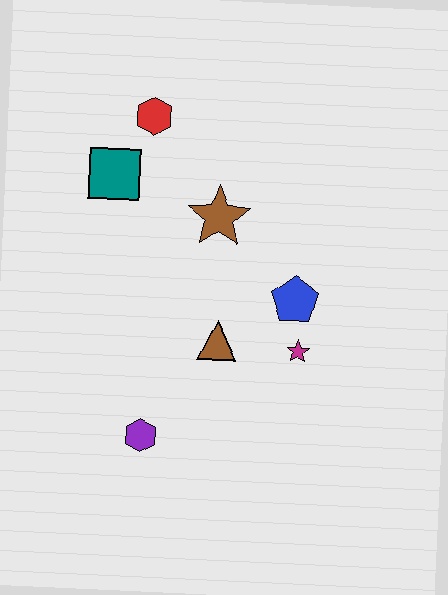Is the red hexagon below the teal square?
No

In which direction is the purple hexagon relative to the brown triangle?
The purple hexagon is below the brown triangle.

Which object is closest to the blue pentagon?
The magenta star is closest to the blue pentagon.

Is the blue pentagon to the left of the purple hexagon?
No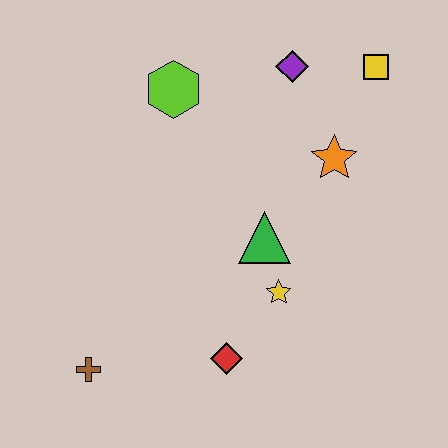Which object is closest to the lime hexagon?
The purple diamond is closest to the lime hexagon.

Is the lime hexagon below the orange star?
No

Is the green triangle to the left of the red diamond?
No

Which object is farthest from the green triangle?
The brown cross is farthest from the green triangle.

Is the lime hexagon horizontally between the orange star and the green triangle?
No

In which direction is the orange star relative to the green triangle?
The orange star is above the green triangle.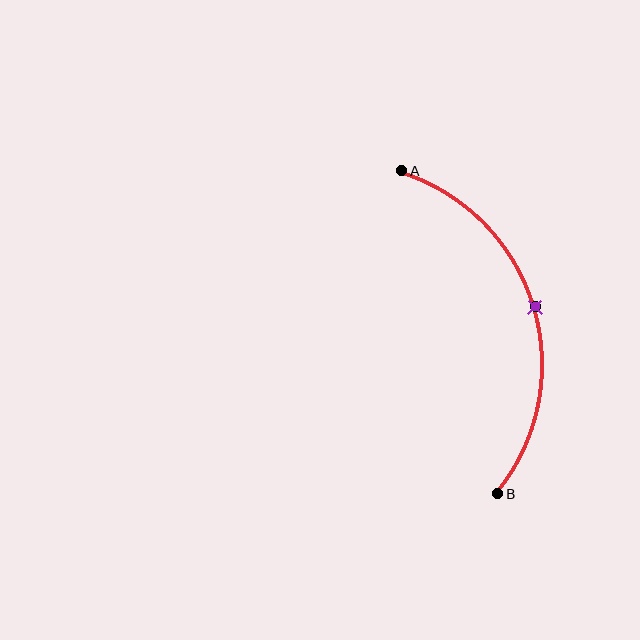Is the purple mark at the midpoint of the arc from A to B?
Yes. The purple mark lies on the arc at equal arc-length from both A and B — it is the arc midpoint.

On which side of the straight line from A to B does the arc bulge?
The arc bulges to the right of the straight line connecting A and B.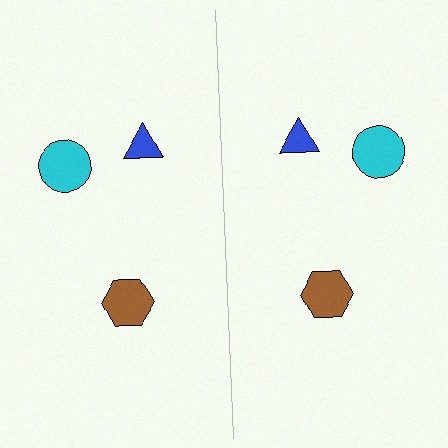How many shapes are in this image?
There are 6 shapes in this image.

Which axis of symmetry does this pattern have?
The pattern has a vertical axis of symmetry running through the center of the image.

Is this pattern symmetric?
Yes, this pattern has bilateral (reflection) symmetry.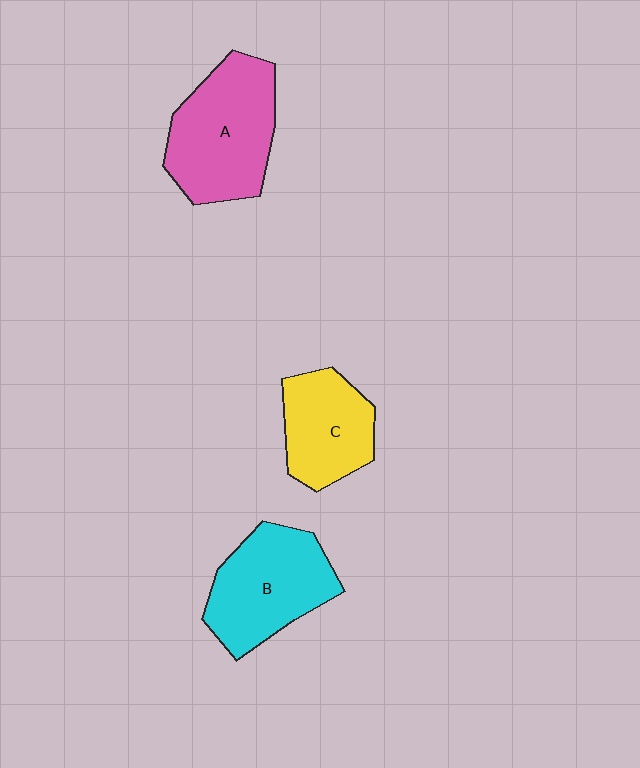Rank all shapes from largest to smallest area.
From largest to smallest: A (pink), B (cyan), C (yellow).